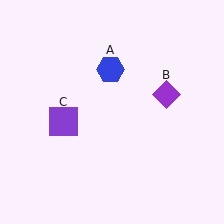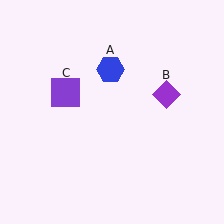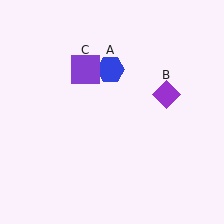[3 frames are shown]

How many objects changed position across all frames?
1 object changed position: purple square (object C).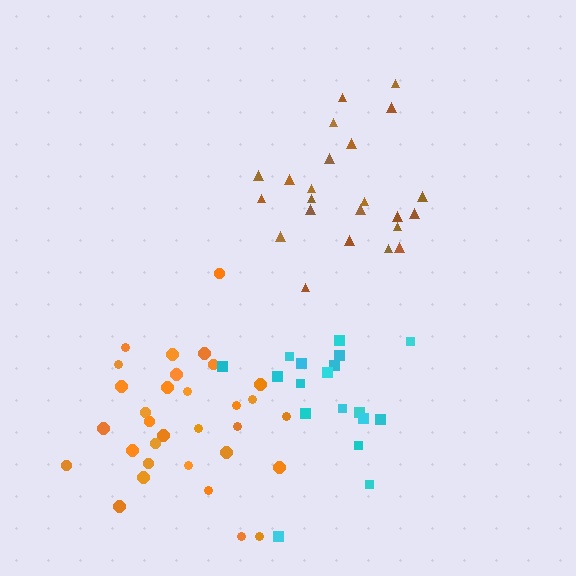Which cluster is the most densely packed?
Brown.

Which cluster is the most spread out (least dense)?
Cyan.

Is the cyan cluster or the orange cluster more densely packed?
Orange.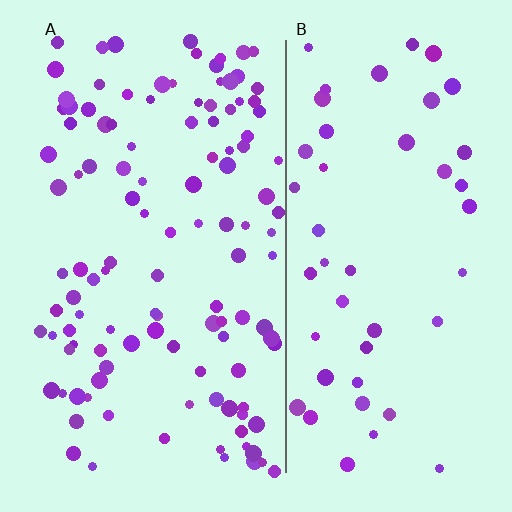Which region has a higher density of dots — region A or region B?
A (the left).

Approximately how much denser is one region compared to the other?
Approximately 2.4× — region A over region B.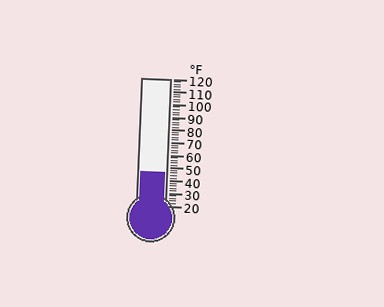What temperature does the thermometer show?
The thermometer shows approximately 46°F.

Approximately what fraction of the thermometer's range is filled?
The thermometer is filled to approximately 25% of its range.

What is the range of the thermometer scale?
The thermometer scale ranges from 20°F to 120°F.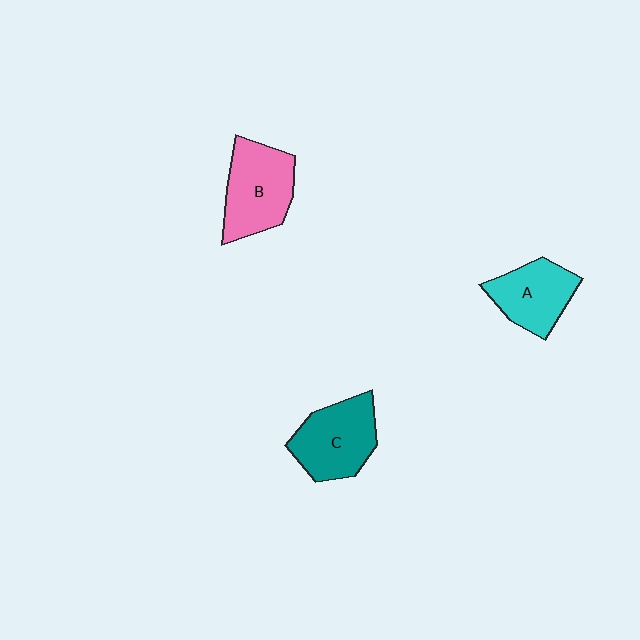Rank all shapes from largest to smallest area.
From largest to smallest: B (pink), C (teal), A (cyan).